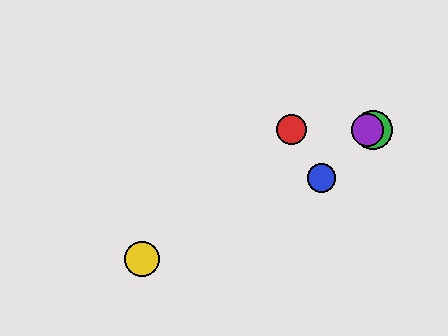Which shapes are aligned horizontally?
The red circle, the green circle, the purple circle are aligned horizontally.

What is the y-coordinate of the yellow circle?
The yellow circle is at y≈259.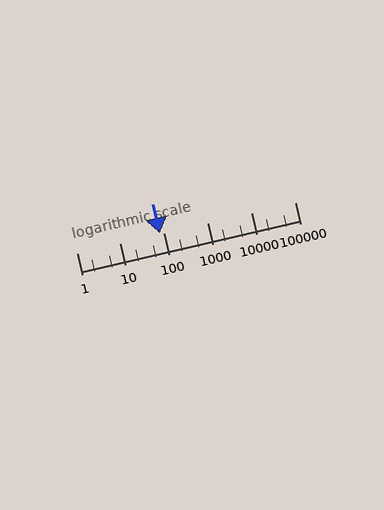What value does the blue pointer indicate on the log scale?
The pointer indicates approximately 83.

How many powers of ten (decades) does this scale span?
The scale spans 5 decades, from 1 to 100000.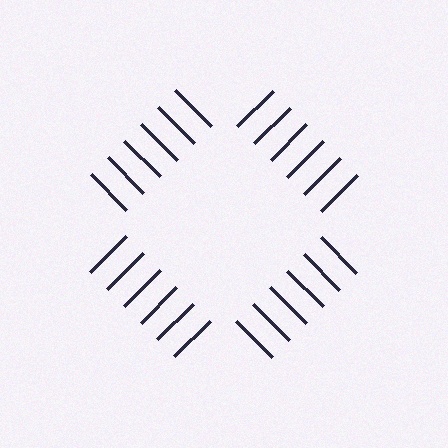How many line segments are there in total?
24 — 6 along each of the 4 edges.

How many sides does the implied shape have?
4 sides — the line-ends trace a square.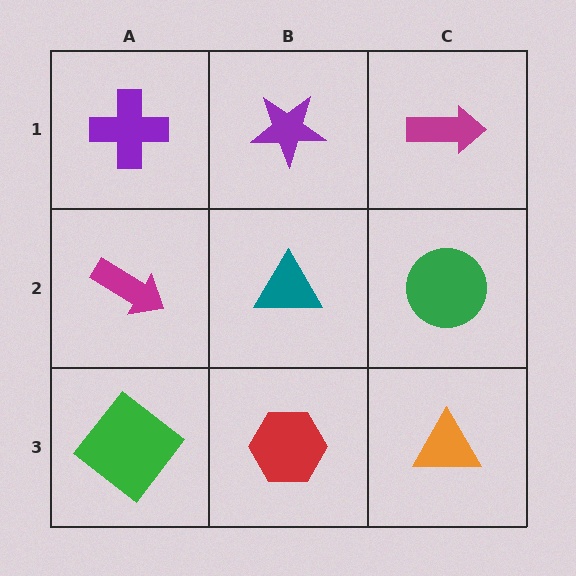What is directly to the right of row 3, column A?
A red hexagon.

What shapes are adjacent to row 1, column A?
A magenta arrow (row 2, column A), a purple star (row 1, column B).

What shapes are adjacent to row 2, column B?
A purple star (row 1, column B), a red hexagon (row 3, column B), a magenta arrow (row 2, column A), a green circle (row 2, column C).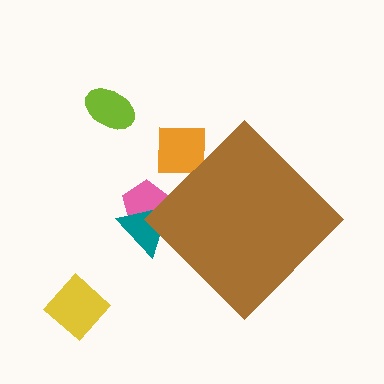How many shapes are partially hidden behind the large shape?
3 shapes are partially hidden.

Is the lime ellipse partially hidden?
No, the lime ellipse is fully visible.